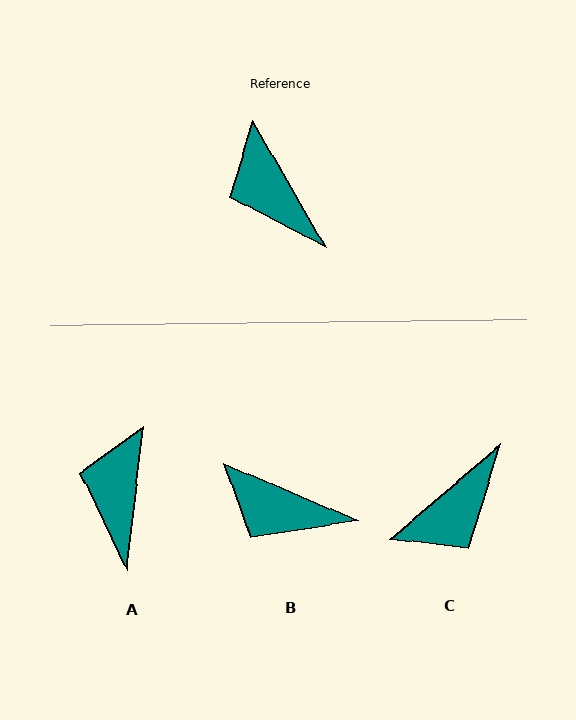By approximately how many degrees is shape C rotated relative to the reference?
Approximately 100 degrees counter-clockwise.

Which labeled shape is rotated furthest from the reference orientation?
C, about 100 degrees away.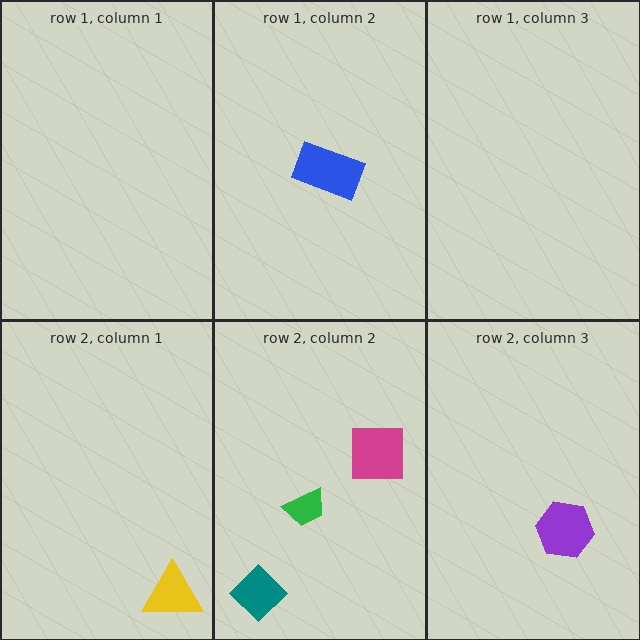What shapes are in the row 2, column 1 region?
The yellow triangle.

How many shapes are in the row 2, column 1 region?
1.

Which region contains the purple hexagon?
The row 2, column 3 region.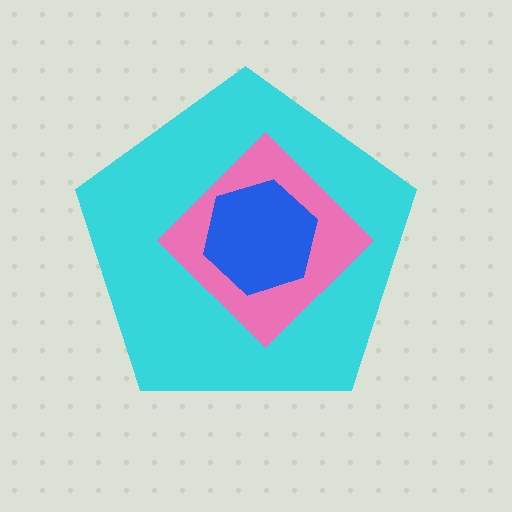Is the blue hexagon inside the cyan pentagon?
Yes.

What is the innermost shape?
The blue hexagon.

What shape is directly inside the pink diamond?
The blue hexagon.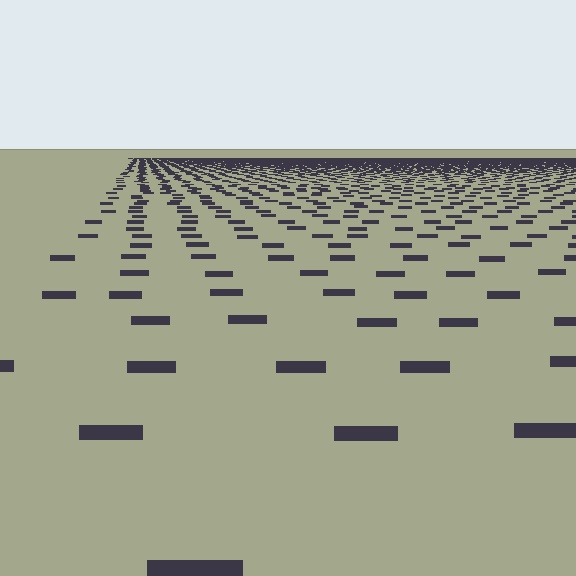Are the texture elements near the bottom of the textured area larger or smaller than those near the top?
Larger. Near the bottom, elements are closer to the viewer and appear at a bigger on-screen size.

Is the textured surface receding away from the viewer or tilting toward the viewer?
The surface is receding away from the viewer. Texture elements get smaller and denser toward the top.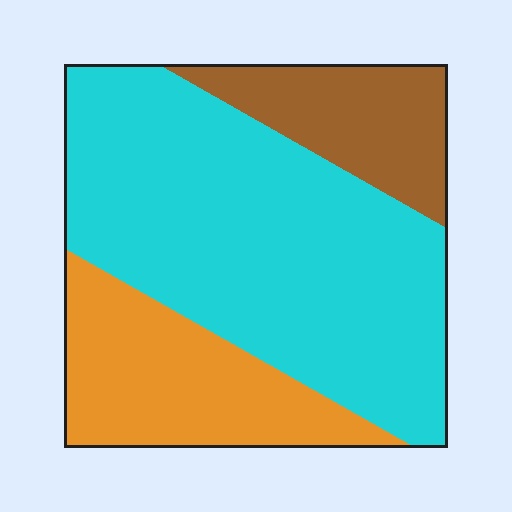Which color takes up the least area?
Brown, at roughly 15%.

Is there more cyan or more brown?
Cyan.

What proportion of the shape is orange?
Orange covers 24% of the shape.